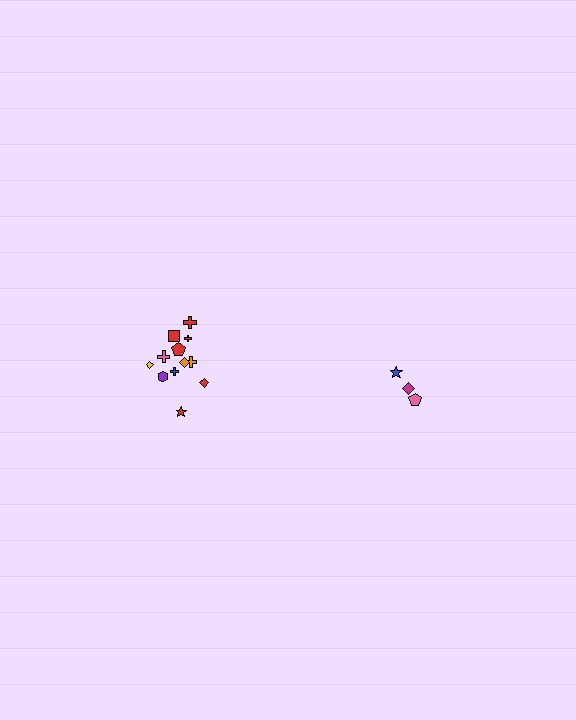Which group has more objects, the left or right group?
The left group.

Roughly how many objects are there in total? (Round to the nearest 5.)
Roughly 15 objects in total.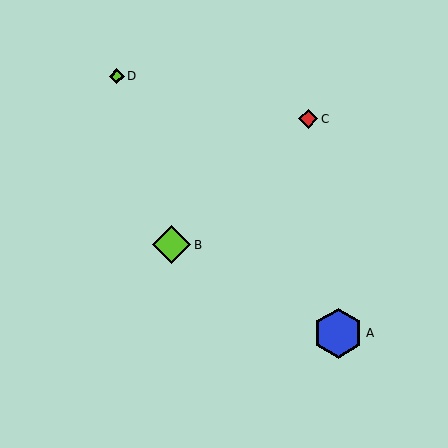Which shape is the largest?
The blue hexagon (labeled A) is the largest.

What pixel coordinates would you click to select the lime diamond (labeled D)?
Click at (117, 76) to select the lime diamond D.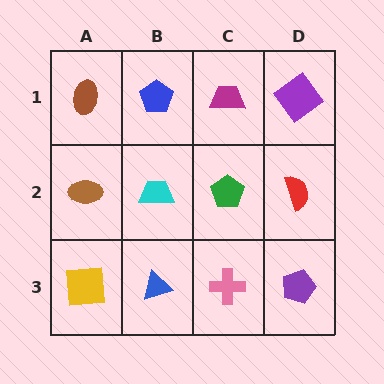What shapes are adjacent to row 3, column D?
A red semicircle (row 2, column D), a pink cross (row 3, column C).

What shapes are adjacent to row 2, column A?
A brown ellipse (row 1, column A), a yellow square (row 3, column A), a cyan trapezoid (row 2, column B).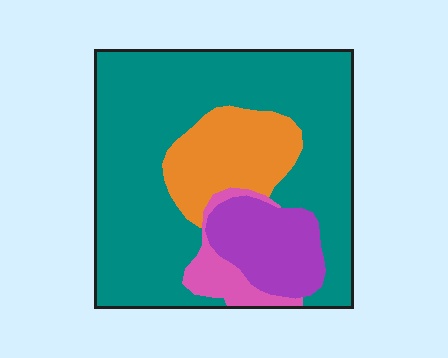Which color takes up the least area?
Pink, at roughly 5%.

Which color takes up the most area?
Teal, at roughly 65%.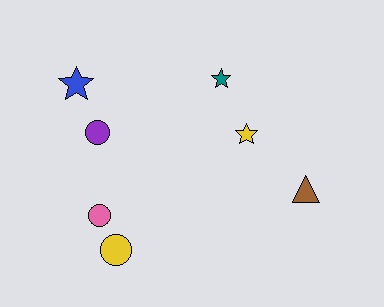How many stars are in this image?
There are 3 stars.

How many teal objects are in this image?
There is 1 teal object.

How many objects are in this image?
There are 7 objects.